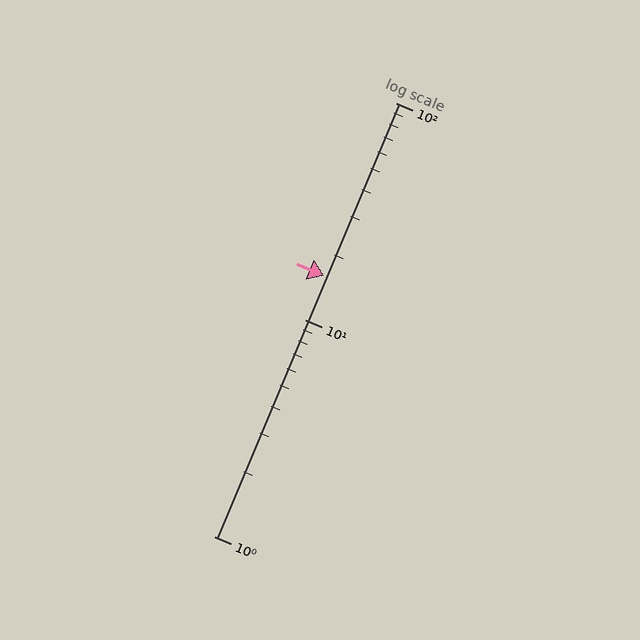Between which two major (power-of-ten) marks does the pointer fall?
The pointer is between 10 and 100.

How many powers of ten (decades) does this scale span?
The scale spans 2 decades, from 1 to 100.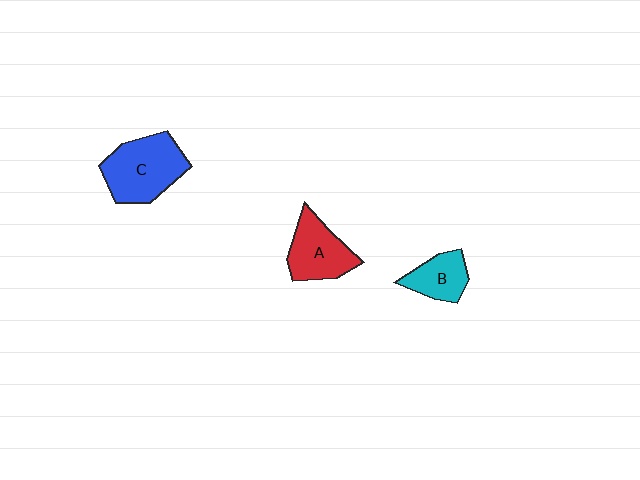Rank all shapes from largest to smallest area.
From largest to smallest: C (blue), A (red), B (cyan).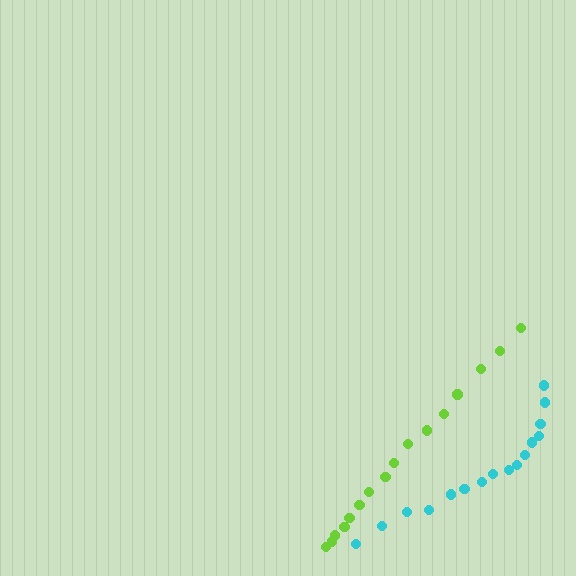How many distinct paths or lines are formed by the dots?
There are 2 distinct paths.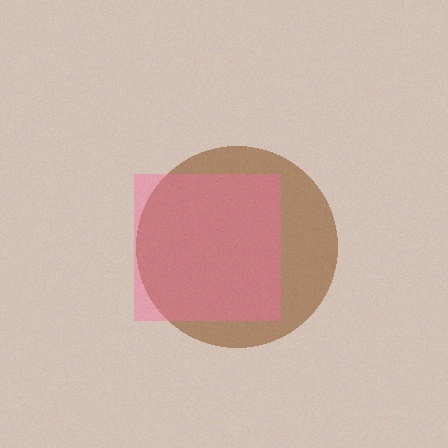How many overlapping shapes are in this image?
There are 2 overlapping shapes in the image.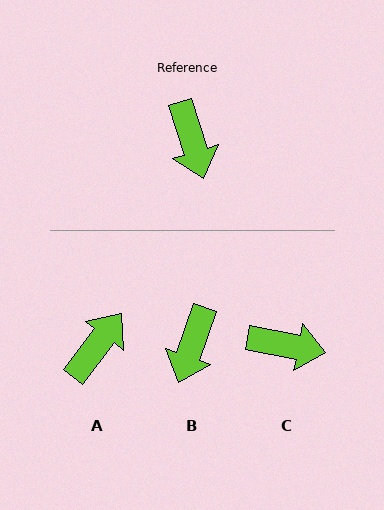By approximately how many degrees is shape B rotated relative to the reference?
Approximately 37 degrees clockwise.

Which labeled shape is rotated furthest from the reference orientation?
A, about 126 degrees away.